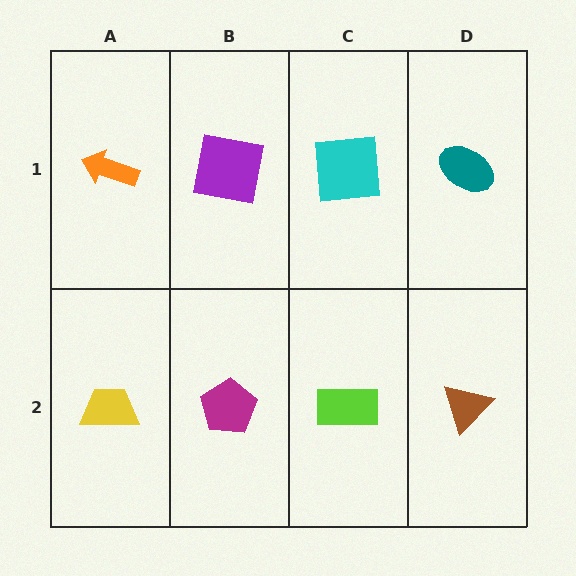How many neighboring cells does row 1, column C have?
3.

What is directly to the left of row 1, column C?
A purple square.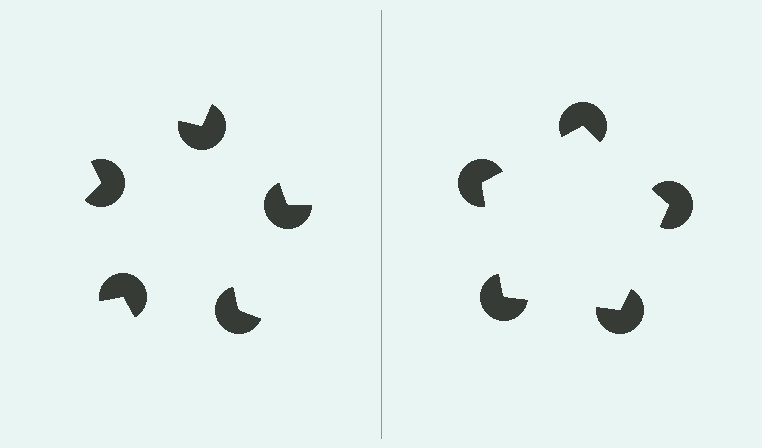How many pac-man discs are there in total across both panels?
10 — 5 on each side.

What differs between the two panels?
The pac-man discs are positioned identically on both sides; only the wedge orientations differ. On the right they align to a pentagon; on the left they are misaligned.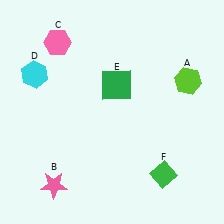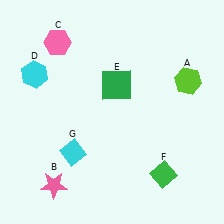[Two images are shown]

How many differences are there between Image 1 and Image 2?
There is 1 difference between the two images.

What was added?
A cyan diamond (G) was added in Image 2.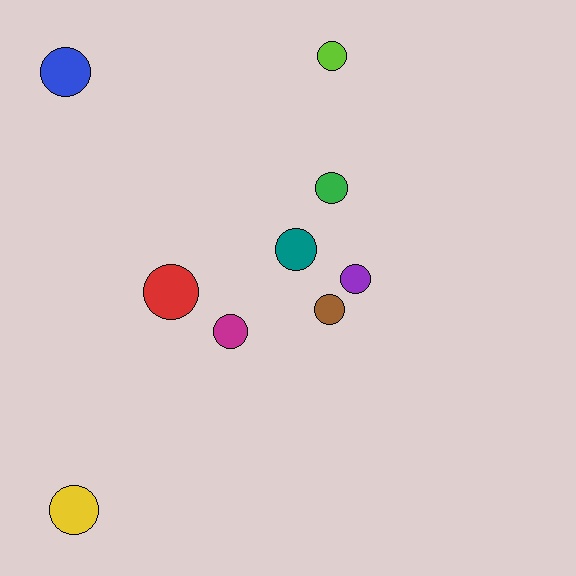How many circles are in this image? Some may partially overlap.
There are 9 circles.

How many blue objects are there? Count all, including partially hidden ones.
There is 1 blue object.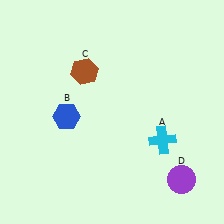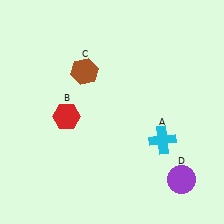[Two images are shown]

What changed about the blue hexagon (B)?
In Image 1, B is blue. In Image 2, it changed to red.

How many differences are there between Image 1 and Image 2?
There is 1 difference between the two images.